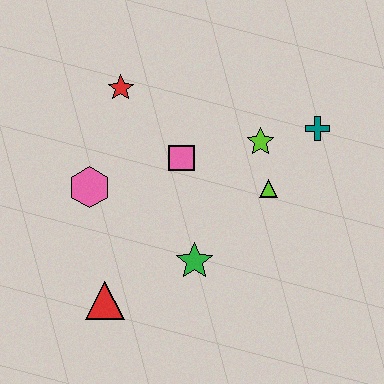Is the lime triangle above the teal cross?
No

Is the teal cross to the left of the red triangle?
No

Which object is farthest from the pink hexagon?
The teal cross is farthest from the pink hexagon.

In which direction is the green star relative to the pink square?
The green star is below the pink square.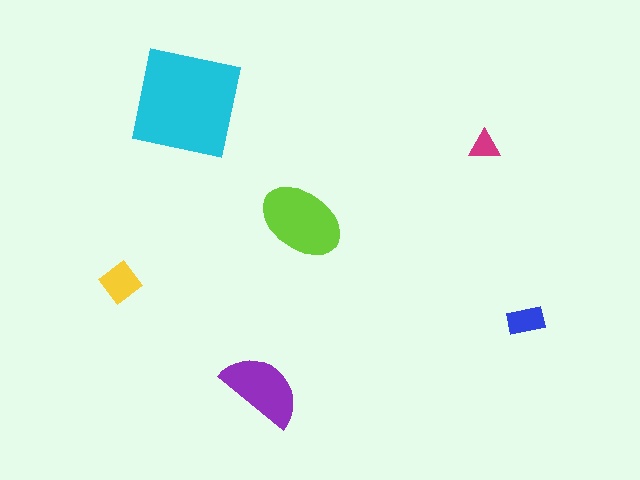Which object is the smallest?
The magenta triangle.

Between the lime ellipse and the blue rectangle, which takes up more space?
The lime ellipse.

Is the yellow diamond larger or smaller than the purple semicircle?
Smaller.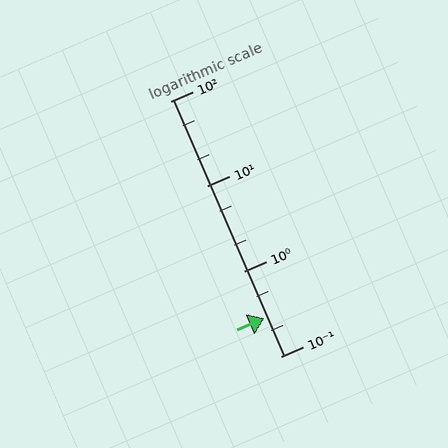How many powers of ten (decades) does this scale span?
The scale spans 3 decades, from 0.1 to 100.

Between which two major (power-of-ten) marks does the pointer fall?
The pointer is between 0.1 and 1.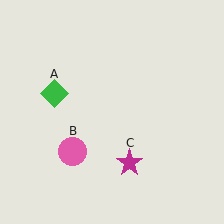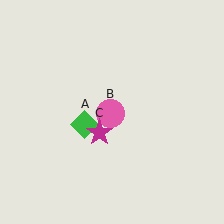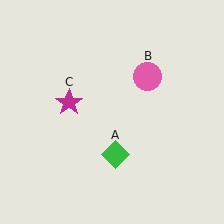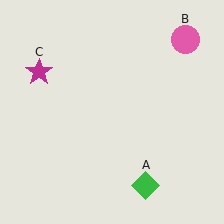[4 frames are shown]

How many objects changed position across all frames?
3 objects changed position: green diamond (object A), pink circle (object B), magenta star (object C).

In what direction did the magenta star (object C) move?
The magenta star (object C) moved up and to the left.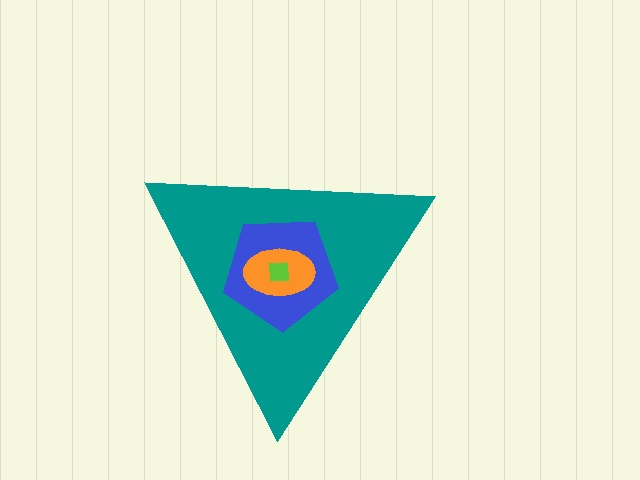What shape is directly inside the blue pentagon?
The orange ellipse.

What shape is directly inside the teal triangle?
The blue pentagon.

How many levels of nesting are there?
4.